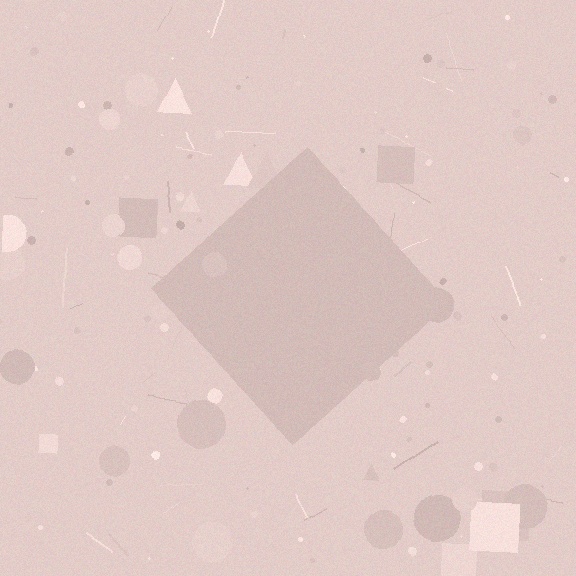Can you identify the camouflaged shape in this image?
The camouflaged shape is a diamond.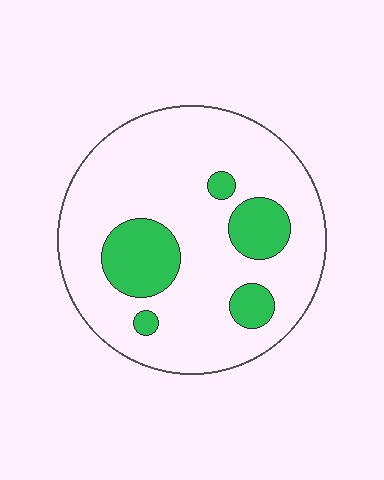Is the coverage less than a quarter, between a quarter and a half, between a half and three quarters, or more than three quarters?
Less than a quarter.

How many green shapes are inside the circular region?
5.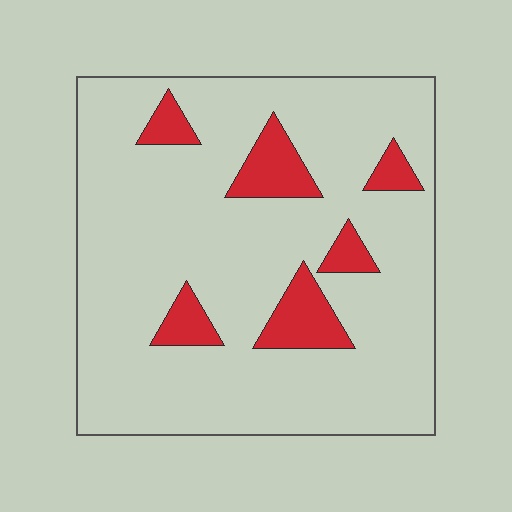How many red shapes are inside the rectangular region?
6.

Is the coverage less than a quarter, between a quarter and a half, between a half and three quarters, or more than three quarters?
Less than a quarter.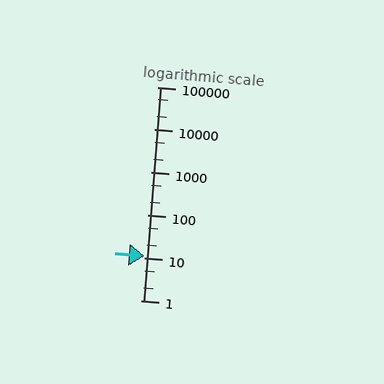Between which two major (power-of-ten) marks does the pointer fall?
The pointer is between 10 and 100.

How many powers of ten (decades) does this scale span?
The scale spans 5 decades, from 1 to 100000.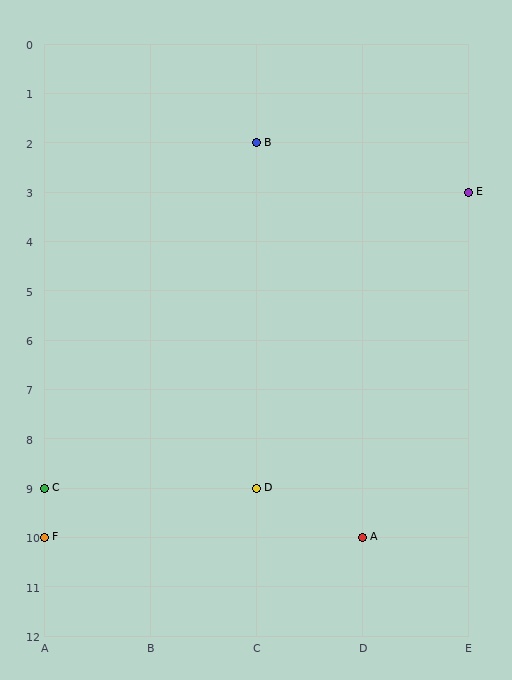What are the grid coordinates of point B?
Point B is at grid coordinates (C, 2).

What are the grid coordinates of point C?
Point C is at grid coordinates (A, 9).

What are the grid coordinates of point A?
Point A is at grid coordinates (D, 10).